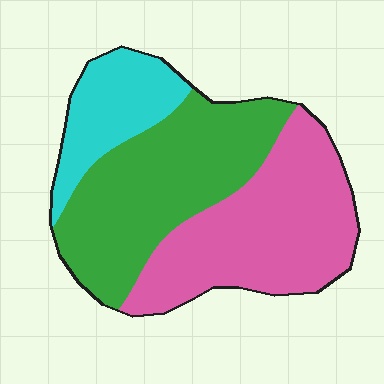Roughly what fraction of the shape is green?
Green covers 41% of the shape.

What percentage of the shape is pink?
Pink covers 41% of the shape.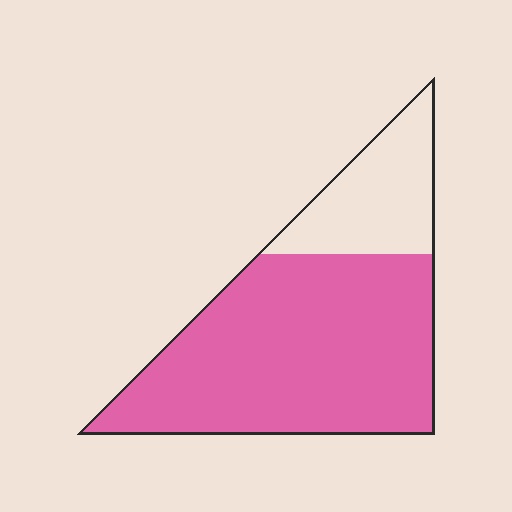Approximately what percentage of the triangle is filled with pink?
Approximately 75%.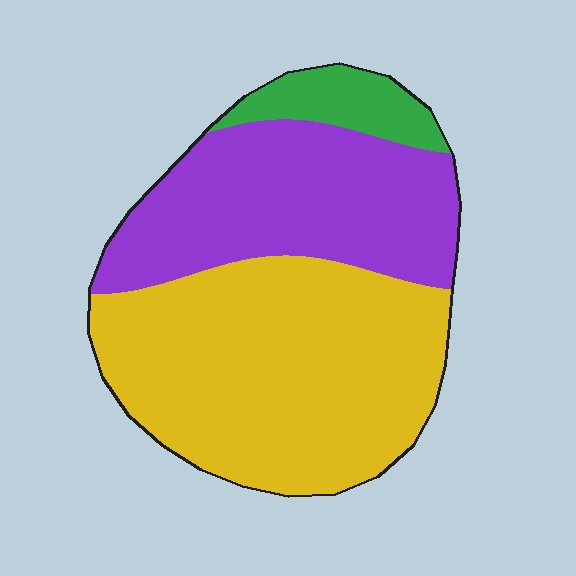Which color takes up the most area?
Yellow, at roughly 55%.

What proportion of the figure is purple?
Purple covers 37% of the figure.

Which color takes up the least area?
Green, at roughly 10%.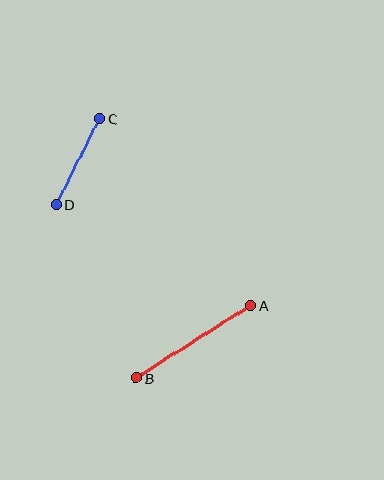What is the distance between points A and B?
The distance is approximately 135 pixels.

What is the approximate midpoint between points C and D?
The midpoint is at approximately (78, 162) pixels.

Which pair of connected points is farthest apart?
Points A and B are farthest apart.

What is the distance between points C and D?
The distance is approximately 96 pixels.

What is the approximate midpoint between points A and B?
The midpoint is at approximately (193, 342) pixels.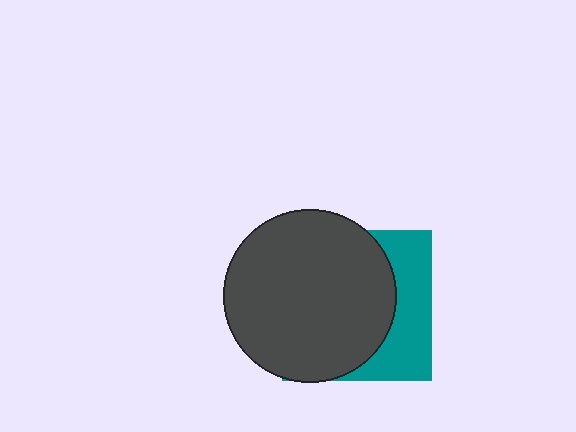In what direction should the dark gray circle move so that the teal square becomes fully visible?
The dark gray circle should move left. That is the shortest direction to clear the overlap and leave the teal square fully visible.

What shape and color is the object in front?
The object in front is a dark gray circle.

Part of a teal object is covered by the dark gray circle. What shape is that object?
It is a square.